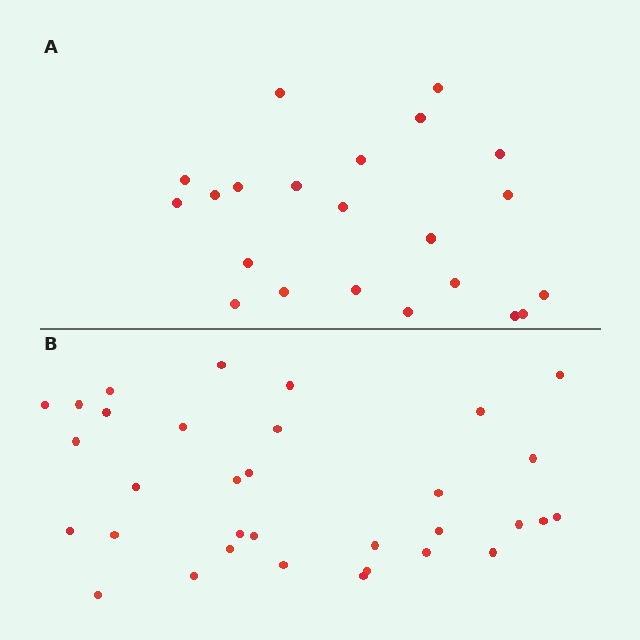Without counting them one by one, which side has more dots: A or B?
Region B (the bottom region) has more dots.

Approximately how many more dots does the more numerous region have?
Region B has roughly 12 or so more dots than region A.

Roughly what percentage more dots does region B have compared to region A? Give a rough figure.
About 50% more.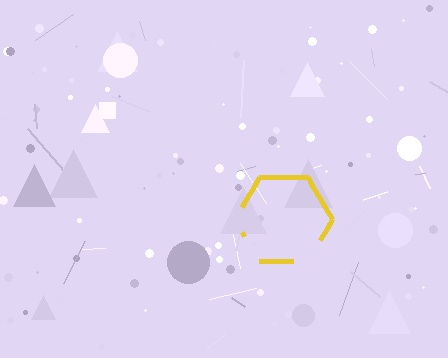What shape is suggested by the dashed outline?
The dashed outline suggests a hexagon.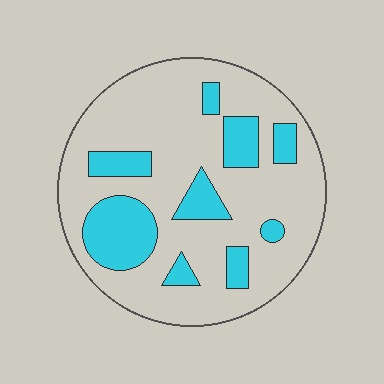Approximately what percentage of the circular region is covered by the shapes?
Approximately 25%.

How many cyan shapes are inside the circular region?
9.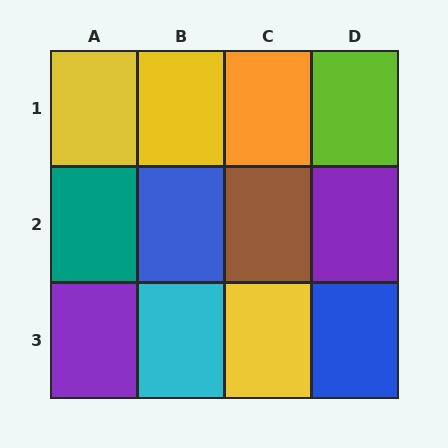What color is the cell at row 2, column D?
Purple.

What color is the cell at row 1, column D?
Lime.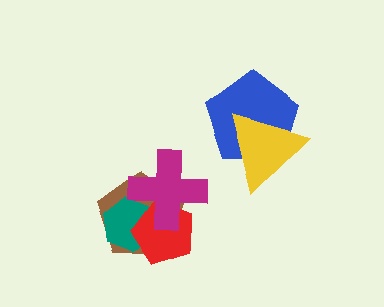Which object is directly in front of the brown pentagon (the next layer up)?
The teal hexagon is directly in front of the brown pentagon.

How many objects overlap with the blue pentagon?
1 object overlaps with the blue pentagon.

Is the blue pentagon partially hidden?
Yes, it is partially covered by another shape.